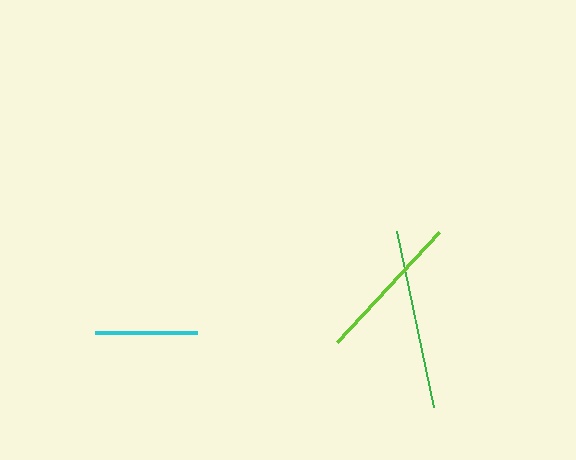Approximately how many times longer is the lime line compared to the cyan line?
The lime line is approximately 1.5 times the length of the cyan line.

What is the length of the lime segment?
The lime segment is approximately 150 pixels long.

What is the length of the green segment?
The green segment is approximately 179 pixels long.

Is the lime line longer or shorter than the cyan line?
The lime line is longer than the cyan line.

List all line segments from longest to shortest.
From longest to shortest: green, lime, cyan.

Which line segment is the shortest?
The cyan line is the shortest at approximately 102 pixels.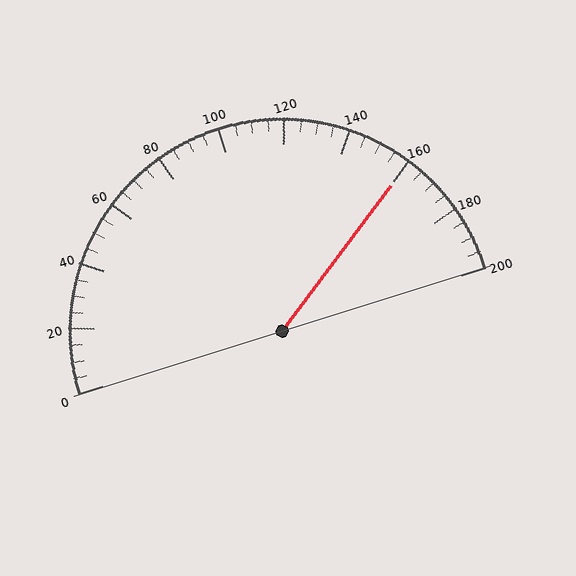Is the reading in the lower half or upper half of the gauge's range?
The reading is in the upper half of the range (0 to 200).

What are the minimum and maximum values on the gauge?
The gauge ranges from 0 to 200.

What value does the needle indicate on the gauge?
The needle indicates approximately 160.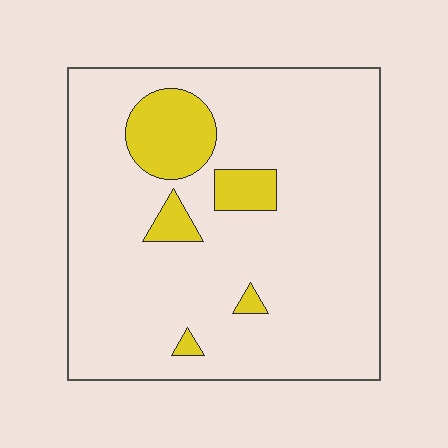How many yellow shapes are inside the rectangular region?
5.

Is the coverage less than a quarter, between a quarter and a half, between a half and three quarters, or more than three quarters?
Less than a quarter.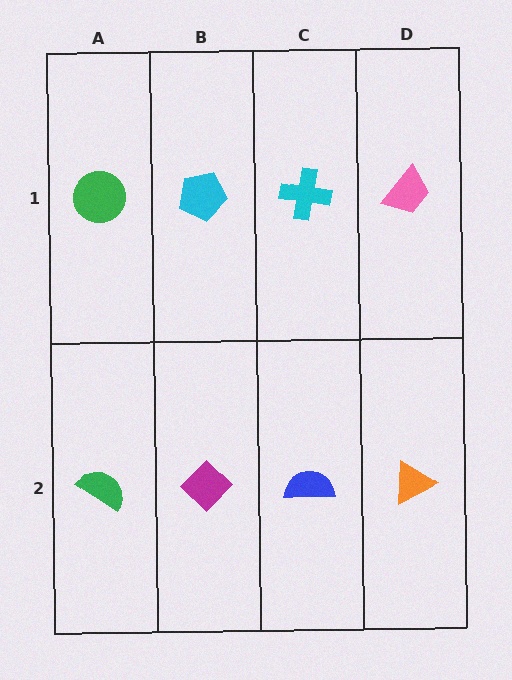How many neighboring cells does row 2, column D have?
2.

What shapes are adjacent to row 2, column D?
A pink trapezoid (row 1, column D), a blue semicircle (row 2, column C).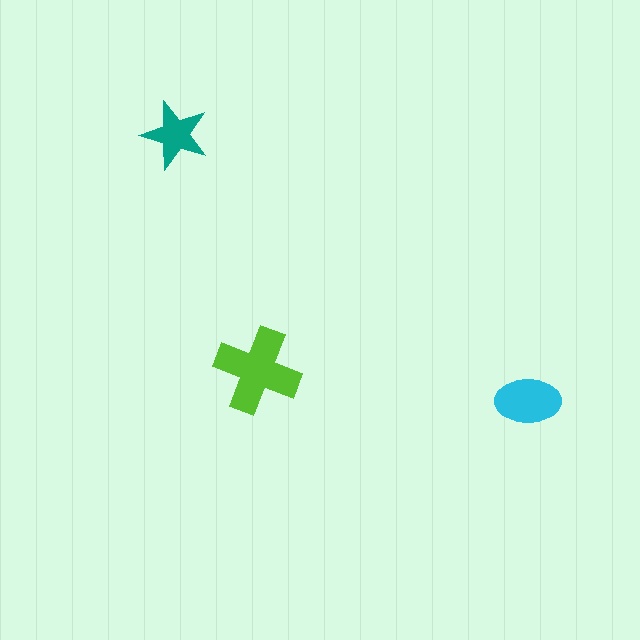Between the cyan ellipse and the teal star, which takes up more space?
The cyan ellipse.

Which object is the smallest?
The teal star.